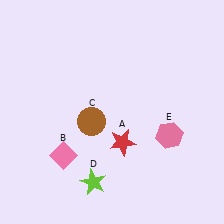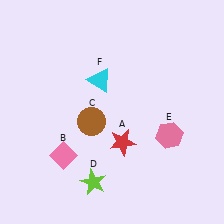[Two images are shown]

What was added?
A cyan triangle (F) was added in Image 2.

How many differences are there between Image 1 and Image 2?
There is 1 difference between the two images.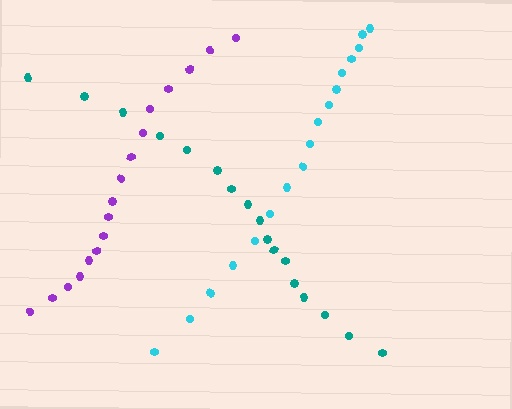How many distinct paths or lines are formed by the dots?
There are 3 distinct paths.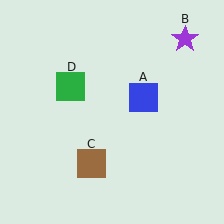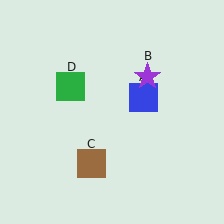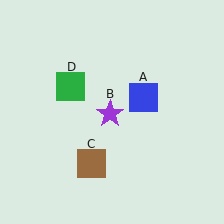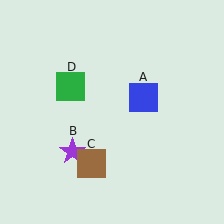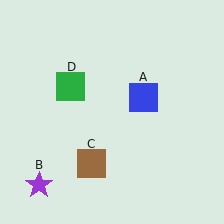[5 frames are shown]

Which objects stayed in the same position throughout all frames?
Blue square (object A) and brown square (object C) and green square (object D) remained stationary.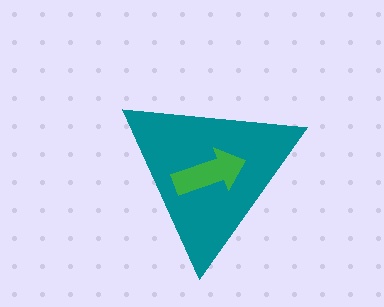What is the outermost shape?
The teal triangle.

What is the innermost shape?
The green arrow.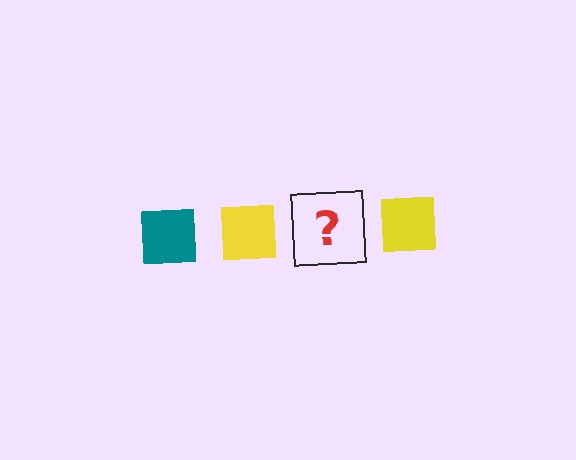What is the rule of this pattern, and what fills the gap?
The rule is that the pattern cycles through teal, yellow squares. The gap should be filled with a teal square.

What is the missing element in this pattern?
The missing element is a teal square.